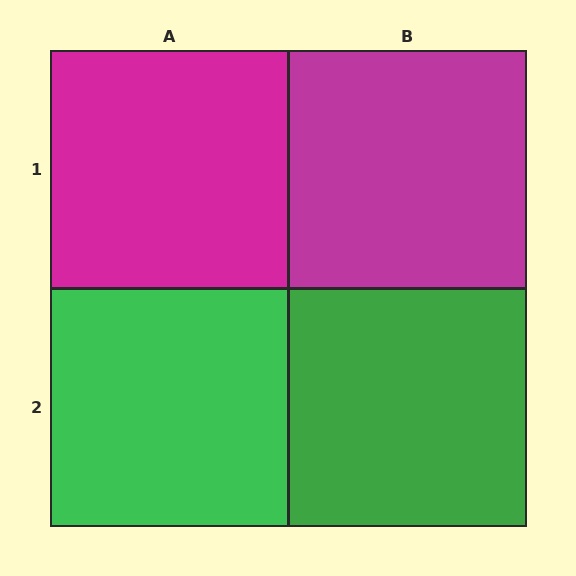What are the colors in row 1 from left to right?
Magenta, magenta.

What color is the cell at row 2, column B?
Green.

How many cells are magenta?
2 cells are magenta.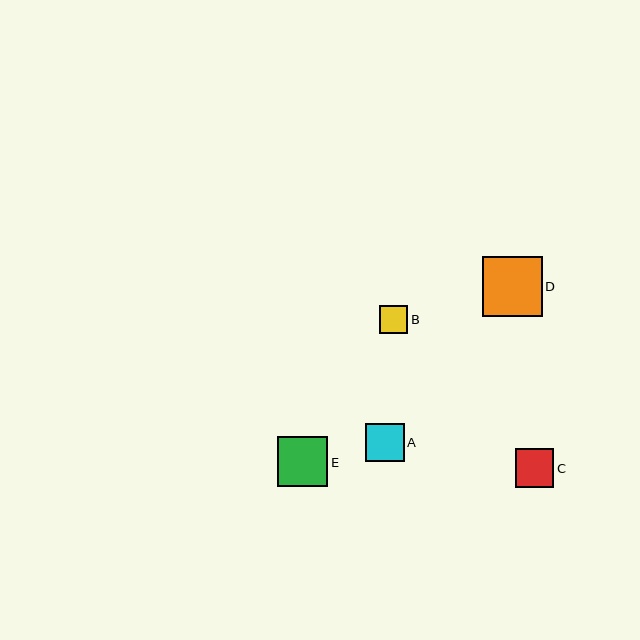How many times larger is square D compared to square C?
Square D is approximately 1.5 times the size of square C.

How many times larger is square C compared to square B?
Square C is approximately 1.4 times the size of square B.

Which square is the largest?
Square D is the largest with a size of approximately 60 pixels.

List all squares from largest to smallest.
From largest to smallest: D, E, A, C, B.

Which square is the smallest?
Square B is the smallest with a size of approximately 28 pixels.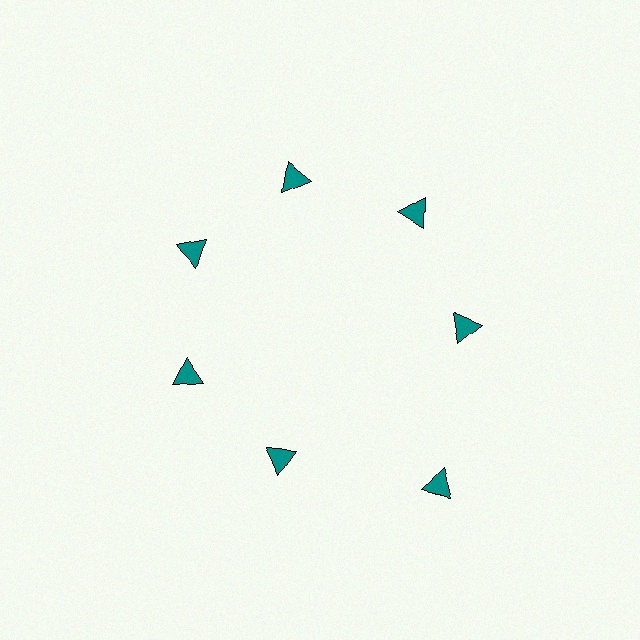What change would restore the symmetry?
The symmetry would be restored by moving it inward, back onto the ring so that all 7 triangles sit at equal angles and equal distance from the center.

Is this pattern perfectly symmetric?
No. The 7 teal triangles are arranged in a ring, but one element near the 5 o'clock position is pushed outward from the center, breaking the 7-fold rotational symmetry.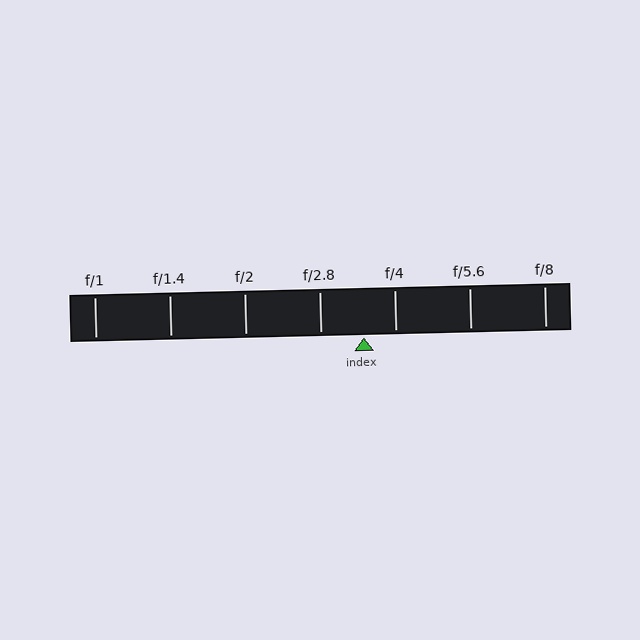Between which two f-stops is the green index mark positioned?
The index mark is between f/2.8 and f/4.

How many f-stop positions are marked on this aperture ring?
There are 7 f-stop positions marked.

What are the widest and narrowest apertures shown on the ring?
The widest aperture shown is f/1 and the narrowest is f/8.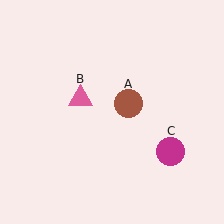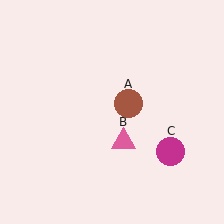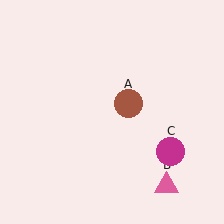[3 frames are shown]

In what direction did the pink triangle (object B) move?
The pink triangle (object B) moved down and to the right.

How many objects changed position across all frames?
1 object changed position: pink triangle (object B).